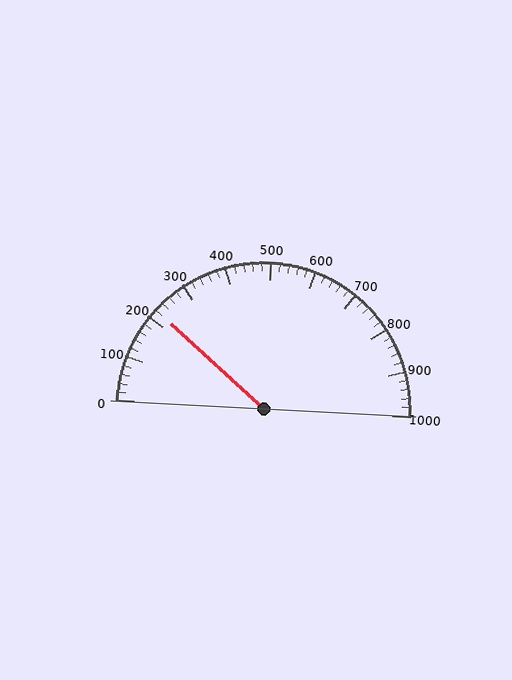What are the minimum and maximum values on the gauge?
The gauge ranges from 0 to 1000.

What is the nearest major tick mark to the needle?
The nearest major tick mark is 200.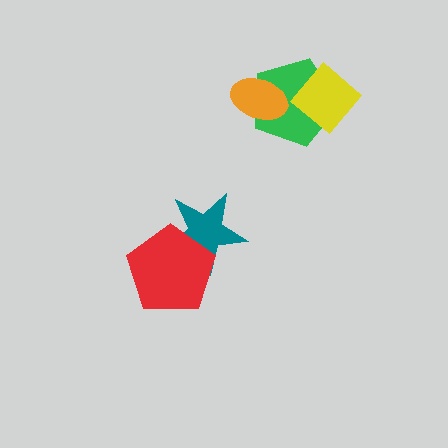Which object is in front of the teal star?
The red pentagon is in front of the teal star.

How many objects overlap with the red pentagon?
1 object overlaps with the red pentagon.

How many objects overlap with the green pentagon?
2 objects overlap with the green pentagon.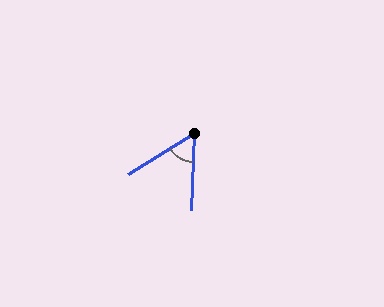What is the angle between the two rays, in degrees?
Approximately 56 degrees.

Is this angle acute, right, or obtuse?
It is acute.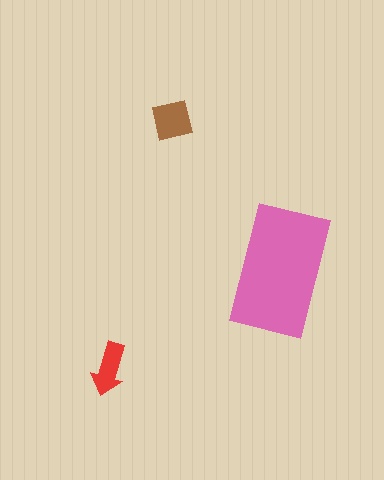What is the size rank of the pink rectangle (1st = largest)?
1st.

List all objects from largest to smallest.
The pink rectangle, the brown square, the red arrow.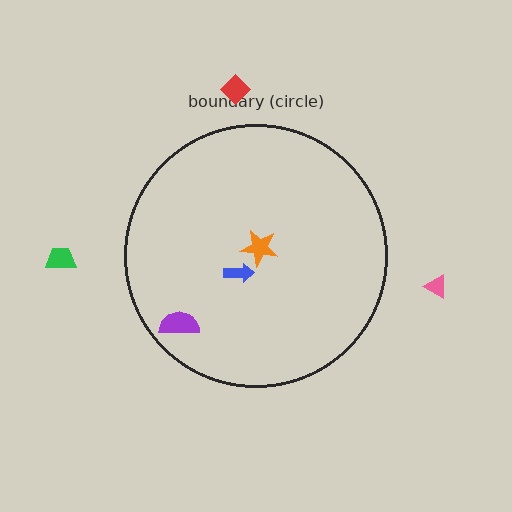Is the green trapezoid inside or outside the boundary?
Outside.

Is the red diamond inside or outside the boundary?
Outside.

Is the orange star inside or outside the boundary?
Inside.